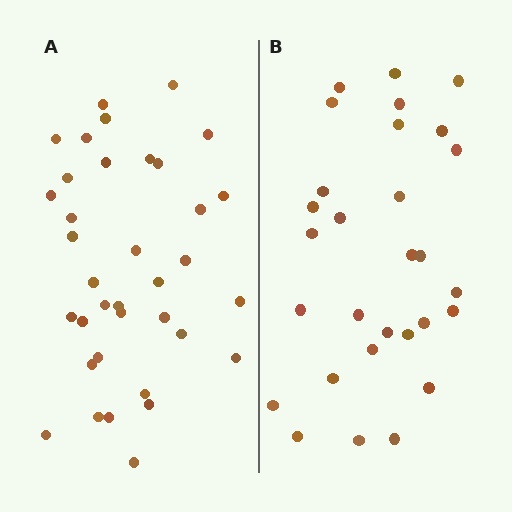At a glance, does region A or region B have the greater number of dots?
Region A (the left region) has more dots.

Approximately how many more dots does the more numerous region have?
Region A has roughly 8 or so more dots than region B.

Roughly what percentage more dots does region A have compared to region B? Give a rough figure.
About 25% more.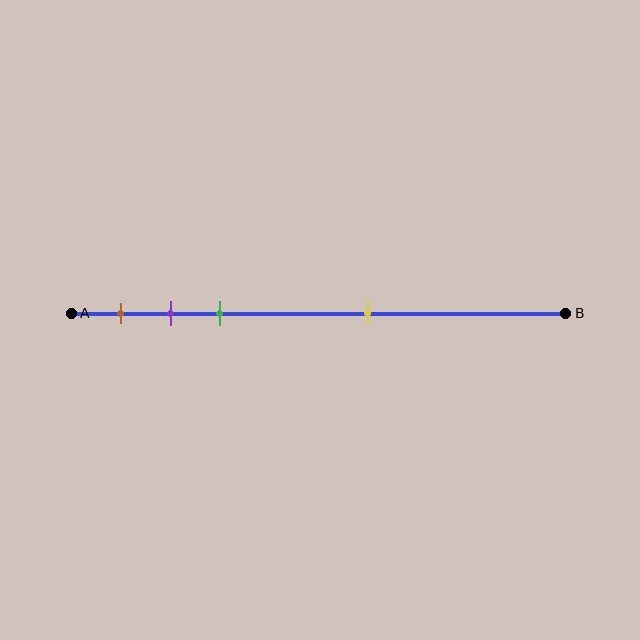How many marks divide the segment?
There are 4 marks dividing the segment.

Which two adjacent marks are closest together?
The purple and green marks are the closest adjacent pair.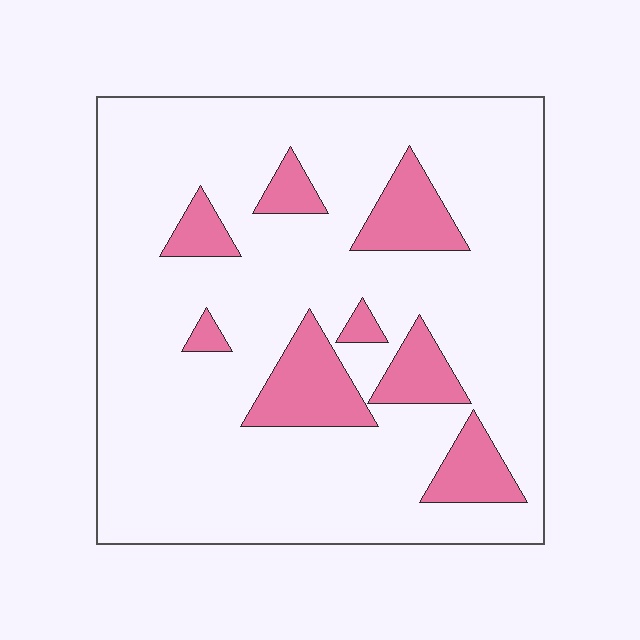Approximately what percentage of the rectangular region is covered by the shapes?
Approximately 15%.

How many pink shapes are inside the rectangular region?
8.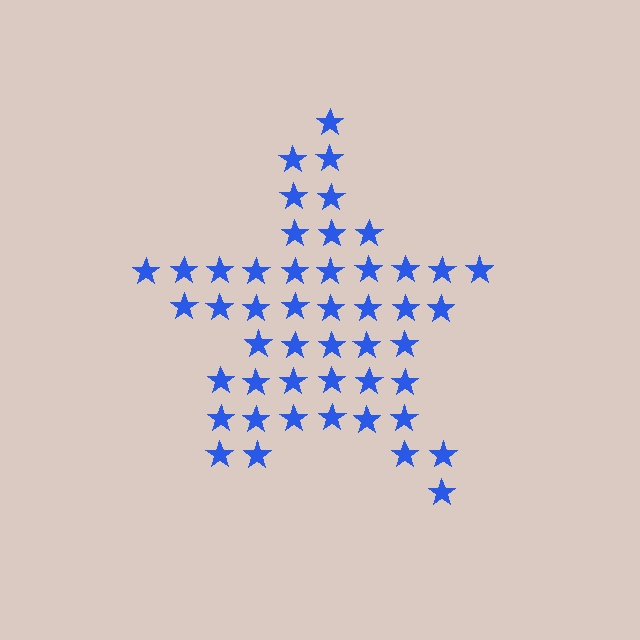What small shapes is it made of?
It is made of small stars.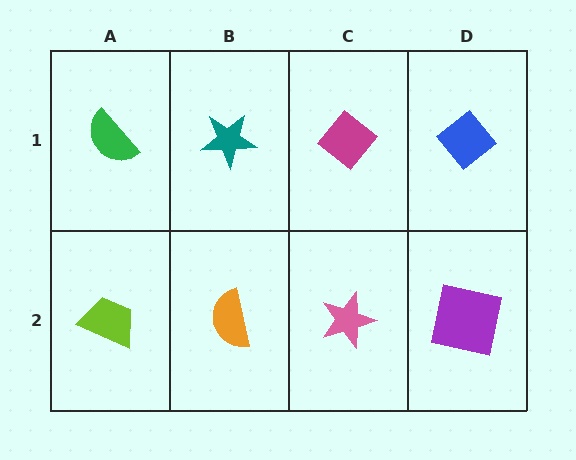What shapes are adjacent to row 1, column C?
A pink star (row 2, column C), a teal star (row 1, column B), a blue diamond (row 1, column D).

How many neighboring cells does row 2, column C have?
3.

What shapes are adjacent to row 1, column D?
A purple square (row 2, column D), a magenta diamond (row 1, column C).